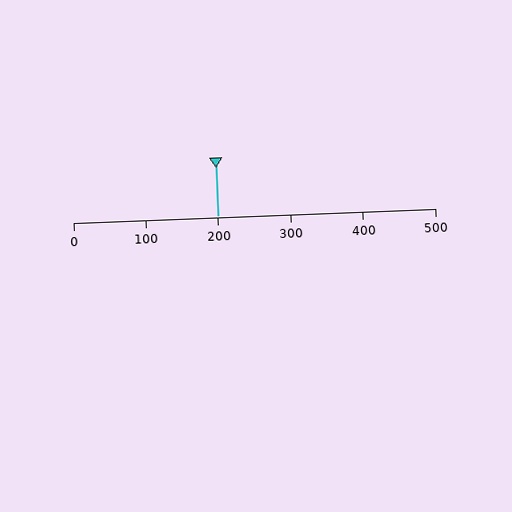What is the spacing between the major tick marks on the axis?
The major ticks are spaced 100 apart.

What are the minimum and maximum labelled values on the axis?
The axis runs from 0 to 500.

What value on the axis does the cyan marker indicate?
The marker indicates approximately 200.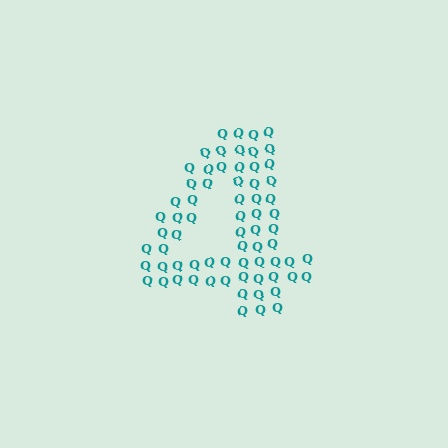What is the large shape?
The large shape is the digit 4.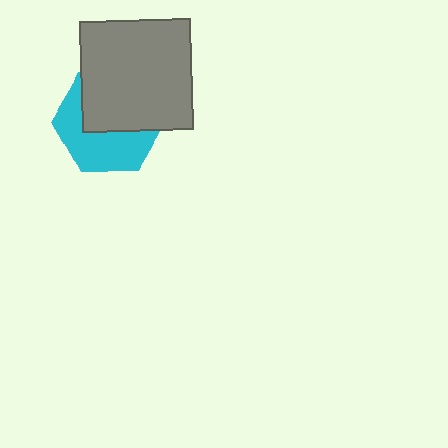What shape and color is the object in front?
The object in front is a gray square.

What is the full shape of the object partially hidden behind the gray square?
The partially hidden object is a cyan hexagon.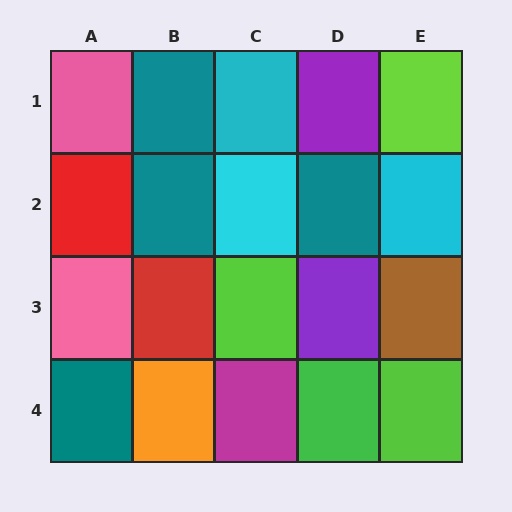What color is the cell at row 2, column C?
Cyan.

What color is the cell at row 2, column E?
Cyan.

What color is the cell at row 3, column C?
Lime.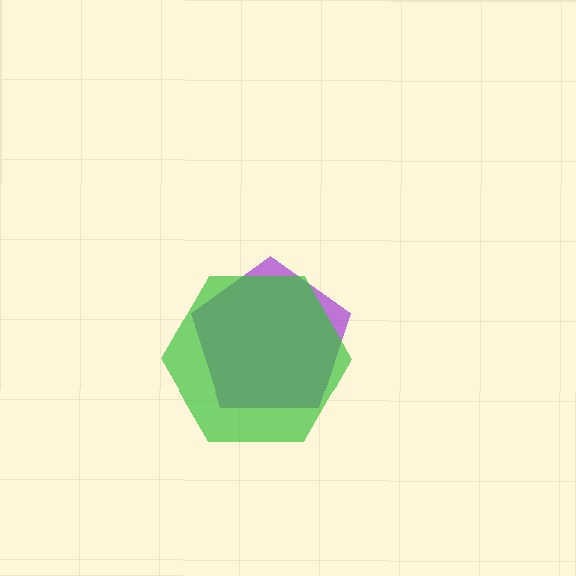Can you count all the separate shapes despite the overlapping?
Yes, there are 2 separate shapes.